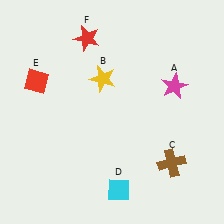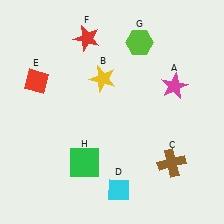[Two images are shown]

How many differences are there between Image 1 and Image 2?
There are 2 differences between the two images.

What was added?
A lime hexagon (G), a green square (H) were added in Image 2.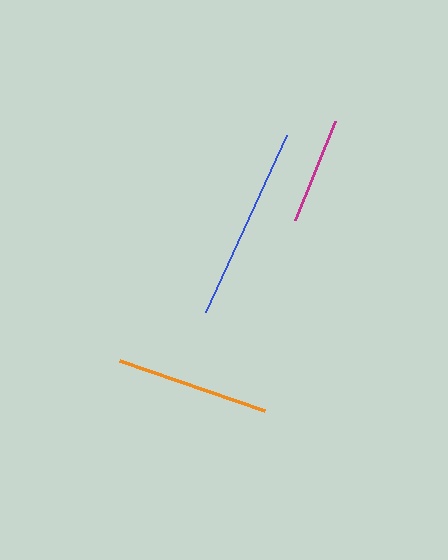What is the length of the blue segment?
The blue segment is approximately 195 pixels long.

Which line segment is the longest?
The blue line is the longest at approximately 195 pixels.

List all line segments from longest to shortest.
From longest to shortest: blue, orange, magenta.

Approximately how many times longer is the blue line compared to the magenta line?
The blue line is approximately 1.8 times the length of the magenta line.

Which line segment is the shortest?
The magenta line is the shortest at approximately 107 pixels.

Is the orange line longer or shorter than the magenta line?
The orange line is longer than the magenta line.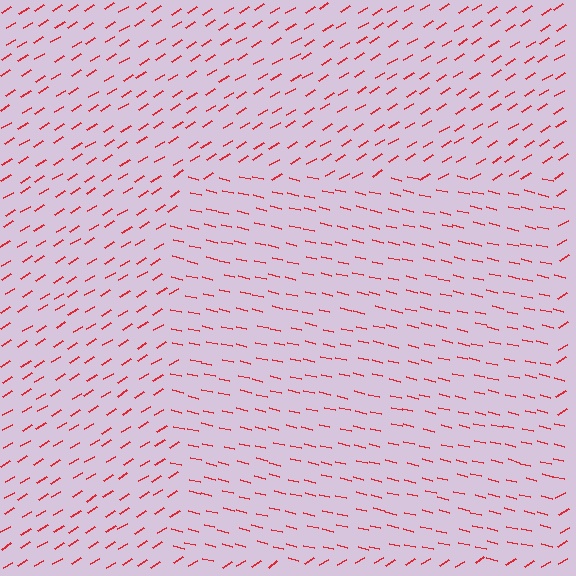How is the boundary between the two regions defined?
The boundary is defined purely by a change in line orientation (approximately 45 degrees difference). All lines are the same color and thickness.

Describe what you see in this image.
The image is filled with small red line segments. A rectangle region in the image has lines oriented differently from the surrounding lines, creating a visible texture boundary.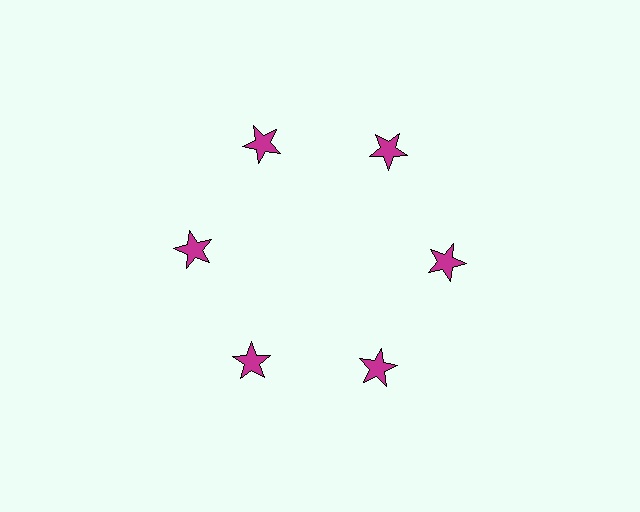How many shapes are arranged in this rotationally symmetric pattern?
There are 6 shapes, arranged in 6 groups of 1.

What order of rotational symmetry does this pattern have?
This pattern has 6-fold rotational symmetry.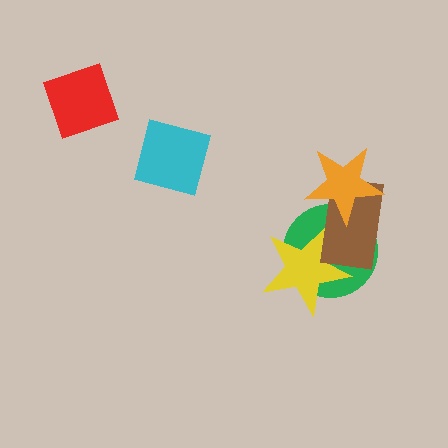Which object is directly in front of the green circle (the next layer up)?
The yellow star is directly in front of the green circle.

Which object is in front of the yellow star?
The brown rectangle is in front of the yellow star.